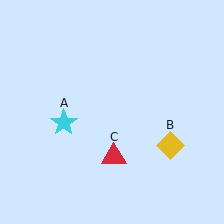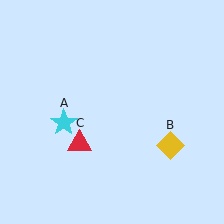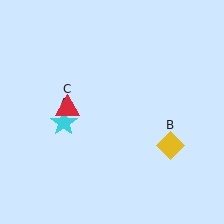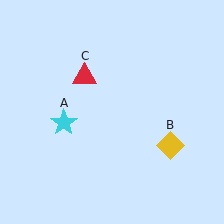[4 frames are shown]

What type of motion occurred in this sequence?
The red triangle (object C) rotated clockwise around the center of the scene.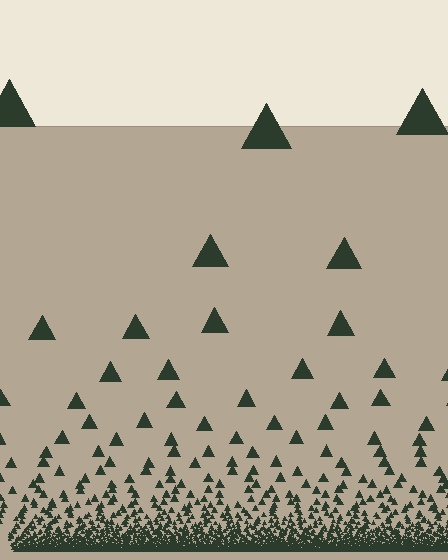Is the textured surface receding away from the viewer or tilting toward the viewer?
The surface appears to tilt toward the viewer. Texture elements get larger and sparser toward the top.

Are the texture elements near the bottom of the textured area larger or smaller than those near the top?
Smaller. The gradient is inverted — elements near the bottom are smaller and denser.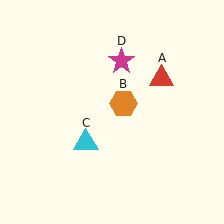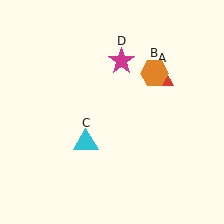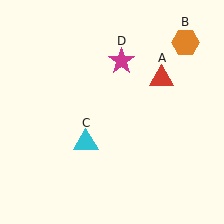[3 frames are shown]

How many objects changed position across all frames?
1 object changed position: orange hexagon (object B).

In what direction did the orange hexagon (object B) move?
The orange hexagon (object B) moved up and to the right.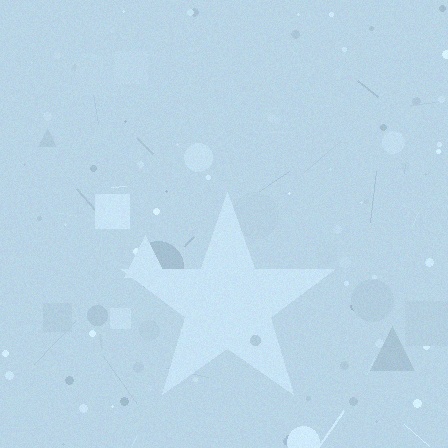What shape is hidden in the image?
A star is hidden in the image.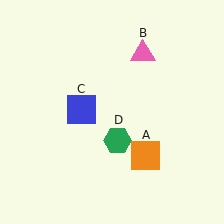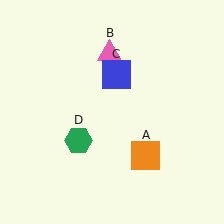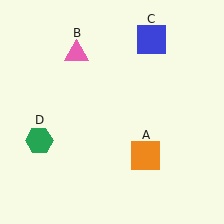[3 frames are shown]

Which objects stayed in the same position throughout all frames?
Orange square (object A) remained stationary.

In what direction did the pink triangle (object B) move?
The pink triangle (object B) moved left.